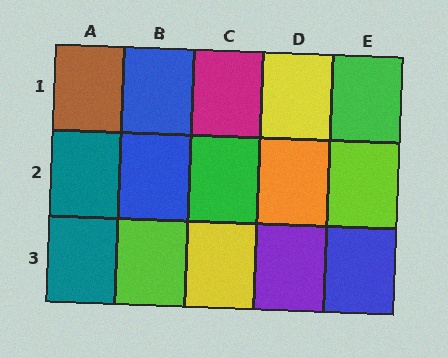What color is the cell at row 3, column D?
Purple.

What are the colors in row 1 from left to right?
Brown, blue, magenta, yellow, green.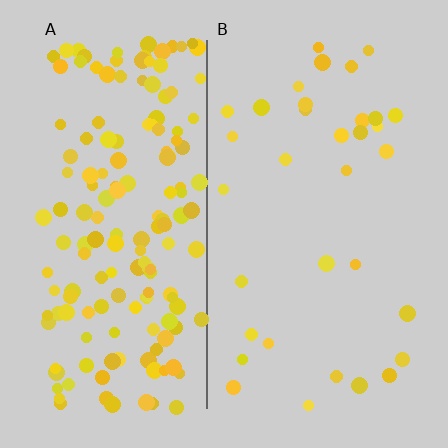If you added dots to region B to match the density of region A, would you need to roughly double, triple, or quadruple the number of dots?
Approximately quadruple.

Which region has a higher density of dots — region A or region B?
A (the left).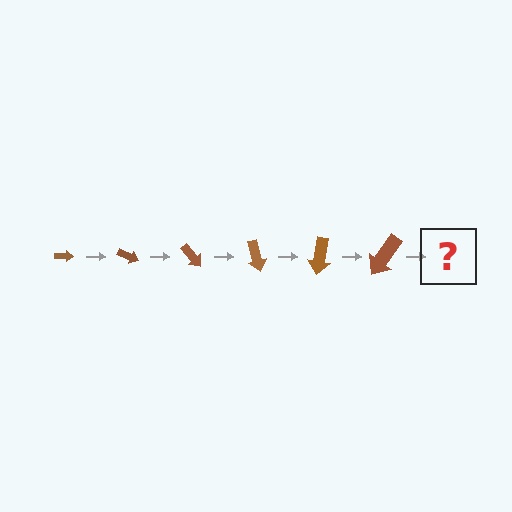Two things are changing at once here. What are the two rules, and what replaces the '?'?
The two rules are that the arrow grows larger each step and it rotates 25 degrees each step. The '?' should be an arrow, larger than the previous one and rotated 150 degrees from the start.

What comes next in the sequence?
The next element should be an arrow, larger than the previous one and rotated 150 degrees from the start.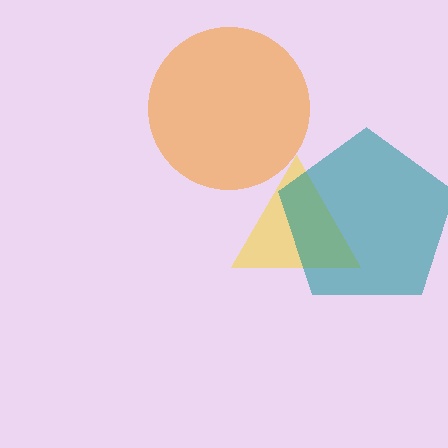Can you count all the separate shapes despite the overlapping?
Yes, there are 3 separate shapes.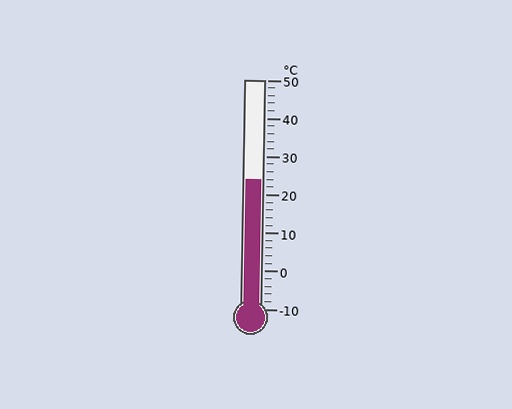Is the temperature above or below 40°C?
The temperature is below 40°C.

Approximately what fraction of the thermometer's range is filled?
The thermometer is filled to approximately 55% of its range.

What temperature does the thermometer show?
The thermometer shows approximately 24°C.